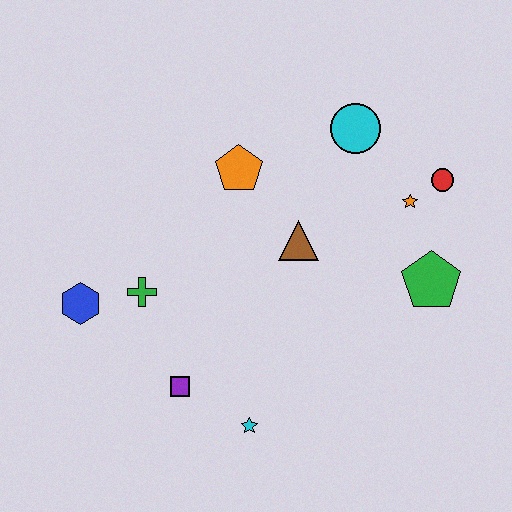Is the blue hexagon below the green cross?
Yes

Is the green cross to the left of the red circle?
Yes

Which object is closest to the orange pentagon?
The brown triangle is closest to the orange pentagon.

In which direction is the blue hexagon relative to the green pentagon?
The blue hexagon is to the left of the green pentagon.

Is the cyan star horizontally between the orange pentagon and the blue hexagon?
No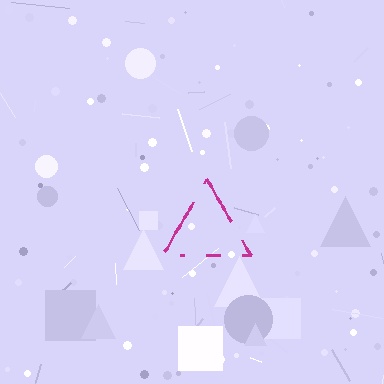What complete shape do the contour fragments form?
The contour fragments form a triangle.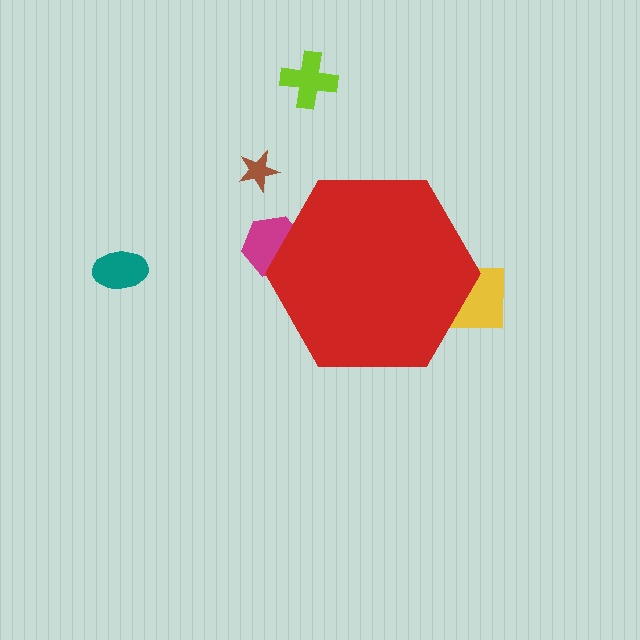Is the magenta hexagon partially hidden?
Yes, the magenta hexagon is partially hidden behind the red hexagon.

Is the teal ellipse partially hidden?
No, the teal ellipse is fully visible.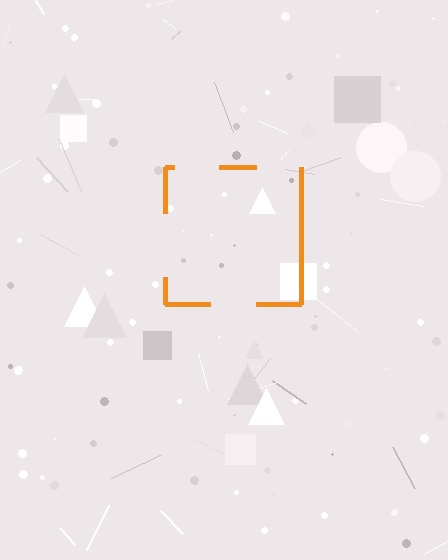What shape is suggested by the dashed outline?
The dashed outline suggests a square.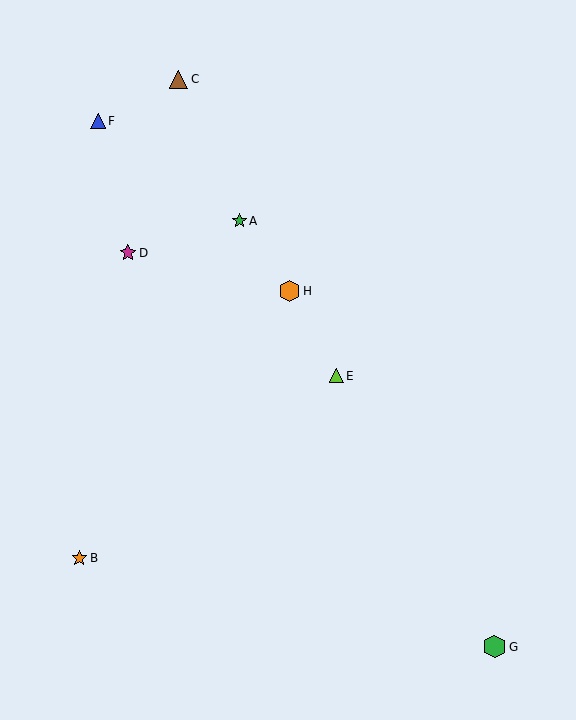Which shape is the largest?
The green hexagon (labeled G) is the largest.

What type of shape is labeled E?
Shape E is a lime triangle.